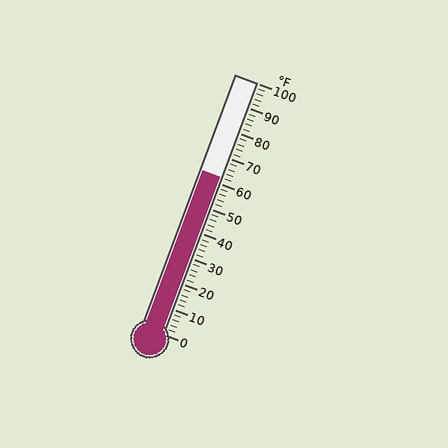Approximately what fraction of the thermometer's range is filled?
The thermometer is filled to approximately 60% of its range.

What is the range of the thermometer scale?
The thermometer scale ranges from 0°F to 100°F.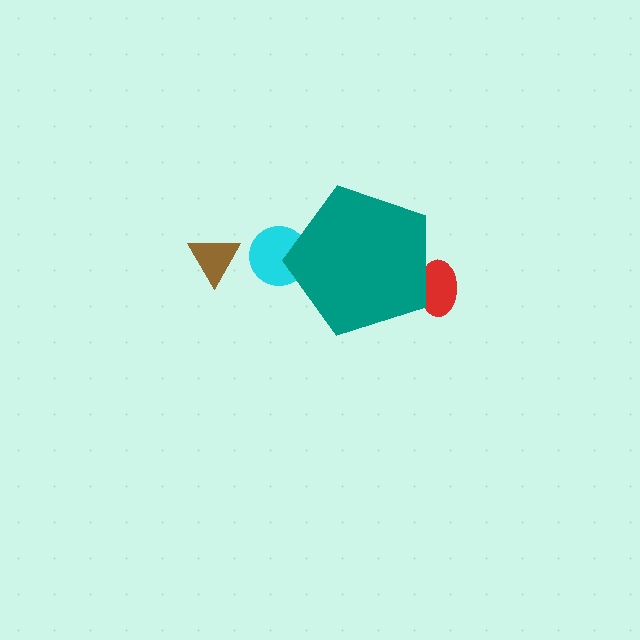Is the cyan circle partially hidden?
Yes, the cyan circle is partially hidden behind the teal pentagon.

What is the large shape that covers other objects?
A teal pentagon.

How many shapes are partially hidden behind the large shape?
2 shapes are partially hidden.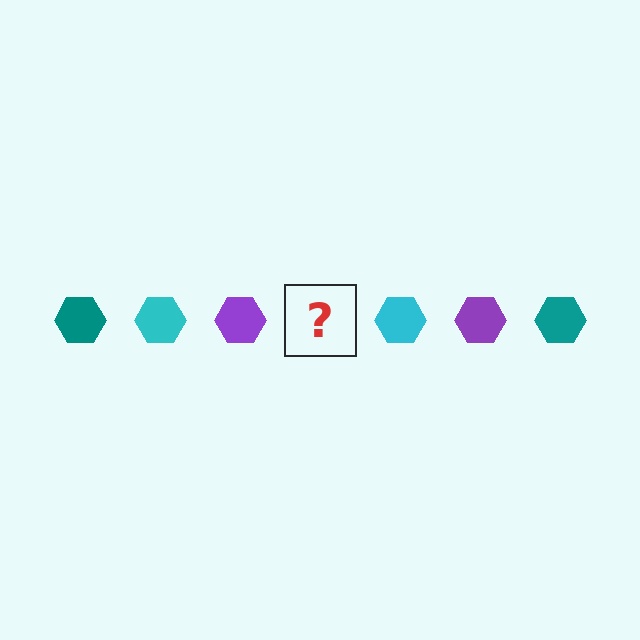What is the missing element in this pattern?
The missing element is a teal hexagon.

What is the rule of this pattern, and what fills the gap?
The rule is that the pattern cycles through teal, cyan, purple hexagons. The gap should be filled with a teal hexagon.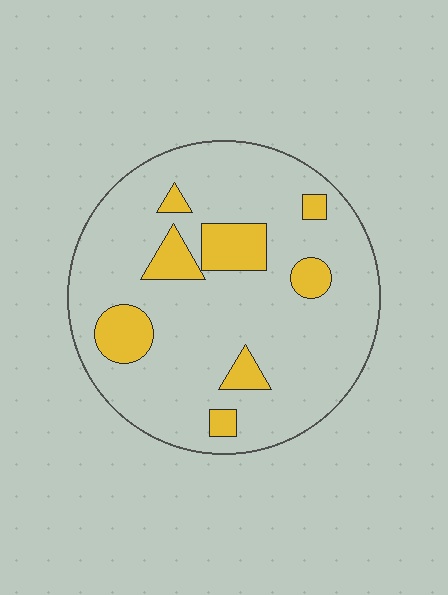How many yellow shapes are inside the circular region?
8.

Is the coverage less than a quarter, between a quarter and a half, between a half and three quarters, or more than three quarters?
Less than a quarter.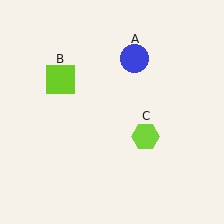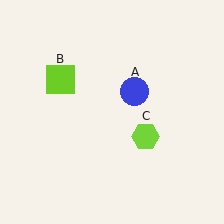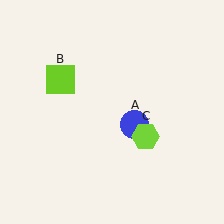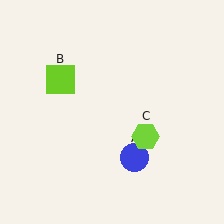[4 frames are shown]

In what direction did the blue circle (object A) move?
The blue circle (object A) moved down.